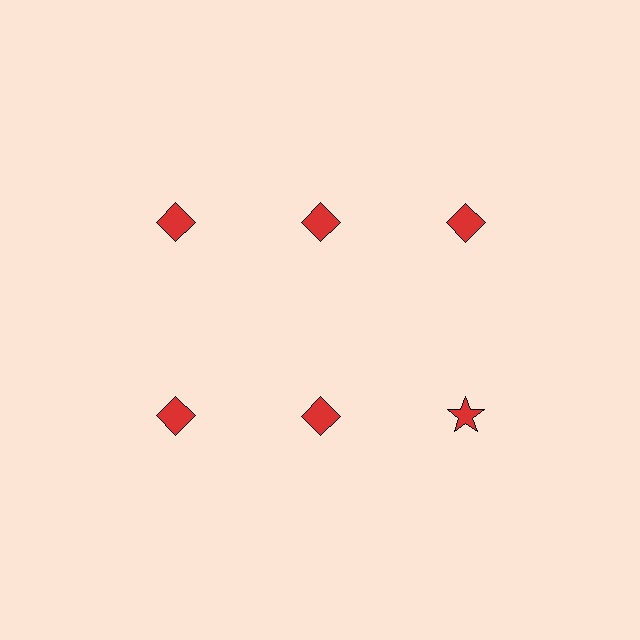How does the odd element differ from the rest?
It has a different shape: star instead of diamond.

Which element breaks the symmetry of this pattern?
The red star in the second row, center column breaks the symmetry. All other shapes are red diamonds.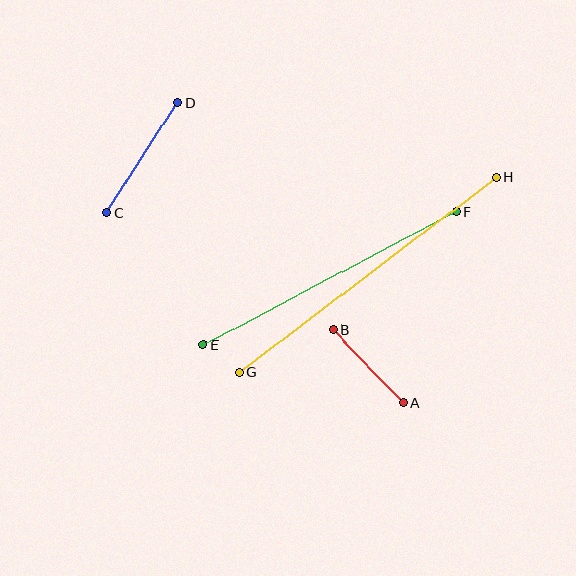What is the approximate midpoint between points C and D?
The midpoint is at approximately (142, 158) pixels.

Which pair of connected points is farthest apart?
Points G and H are farthest apart.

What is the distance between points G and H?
The distance is approximately 322 pixels.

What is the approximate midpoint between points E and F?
The midpoint is at approximately (329, 278) pixels.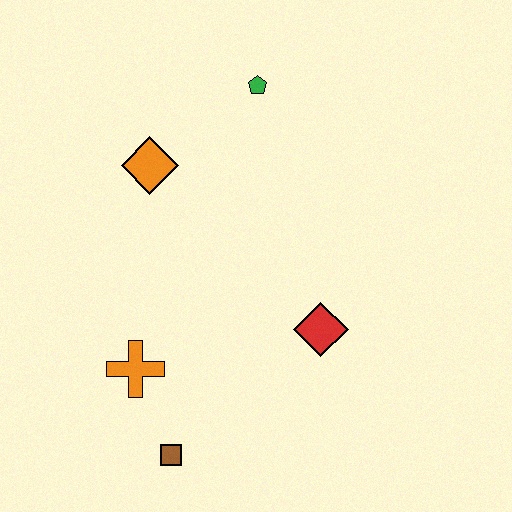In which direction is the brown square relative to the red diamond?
The brown square is to the left of the red diamond.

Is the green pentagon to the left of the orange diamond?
No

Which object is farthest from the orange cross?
The green pentagon is farthest from the orange cross.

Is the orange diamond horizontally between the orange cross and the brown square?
Yes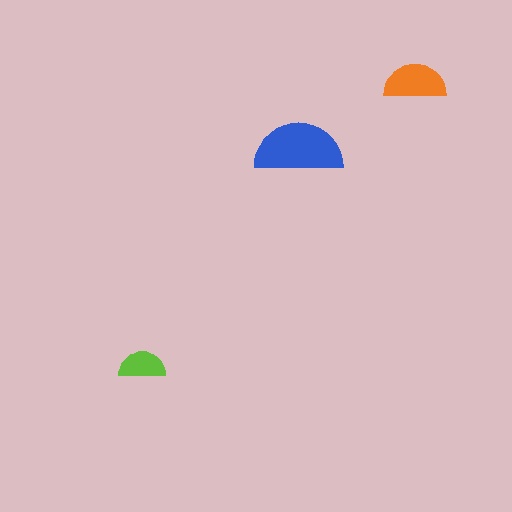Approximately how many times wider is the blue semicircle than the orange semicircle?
About 1.5 times wider.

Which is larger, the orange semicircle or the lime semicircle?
The orange one.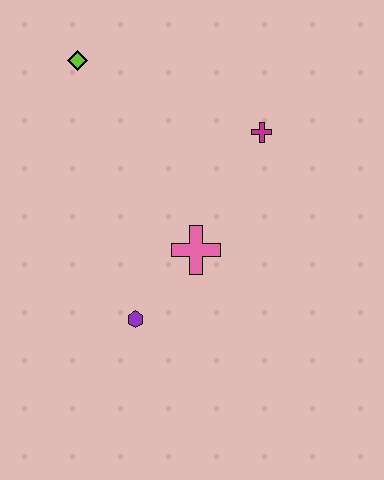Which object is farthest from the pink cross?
The lime diamond is farthest from the pink cross.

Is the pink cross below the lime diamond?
Yes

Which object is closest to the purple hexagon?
The pink cross is closest to the purple hexagon.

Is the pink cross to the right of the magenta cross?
No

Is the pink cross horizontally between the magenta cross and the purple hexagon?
Yes